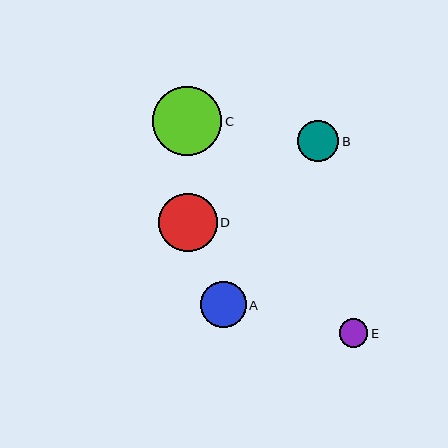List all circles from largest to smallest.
From largest to smallest: C, D, A, B, E.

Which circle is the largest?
Circle C is the largest with a size of approximately 69 pixels.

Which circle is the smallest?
Circle E is the smallest with a size of approximately 29 pixels.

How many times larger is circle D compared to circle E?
Circle D is approximately 2.0 times the size of circle E.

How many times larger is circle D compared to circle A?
Circle D is approximately 1.3 times the size of circle A.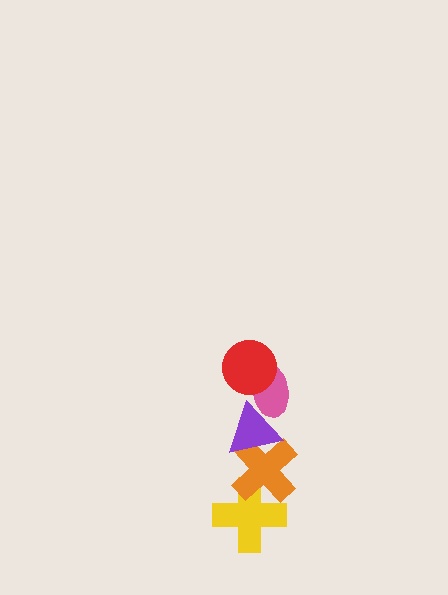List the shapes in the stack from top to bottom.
From top to bottom: the red circle, the pink ellipse, the purple triangle, the orange cross, the yellow cross.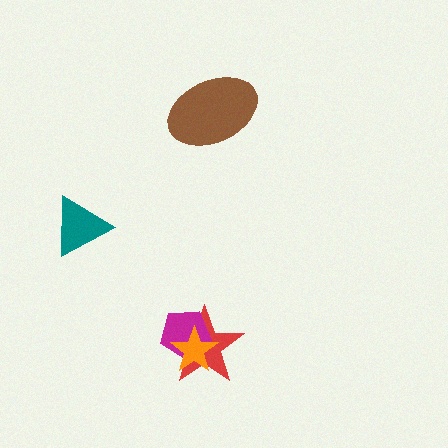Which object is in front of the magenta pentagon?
The orange star is in front of the magenta pentagon.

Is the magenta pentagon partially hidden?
Yes, it is partially covered by another shape.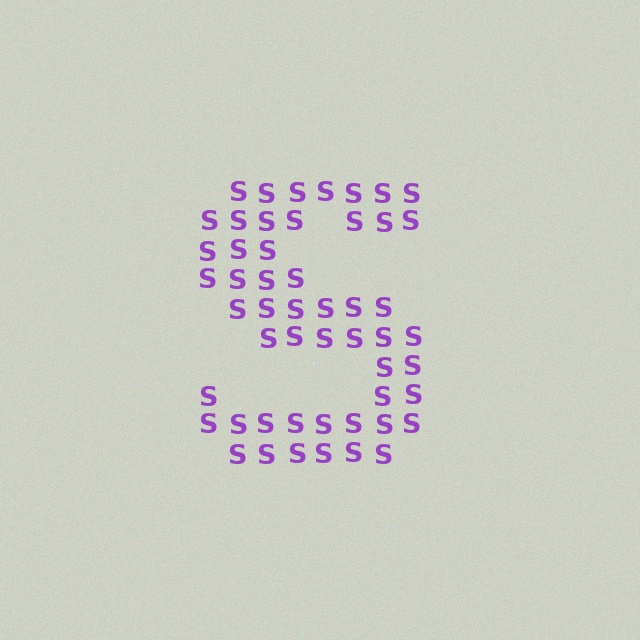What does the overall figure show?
The overall figure shows the letter S.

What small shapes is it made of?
It is made of small letter S's.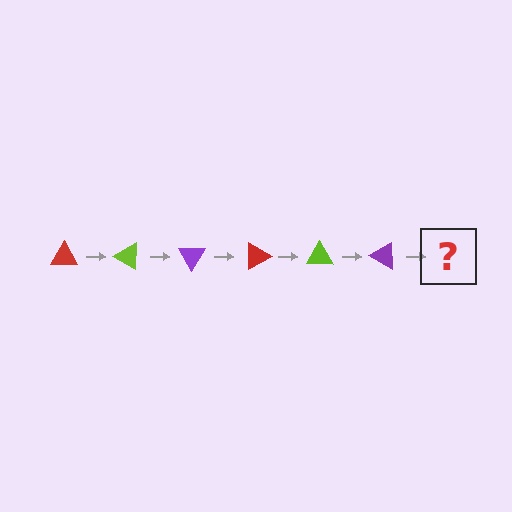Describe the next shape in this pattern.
It should be a red triangle, rotated 180 degrees from the start.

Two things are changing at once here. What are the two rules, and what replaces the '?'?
The two rules are that it rotates 30 degrees each step and the color cycles through red, lime, and purple. The '?' should be a red triangle, rotated 180 degrees from the start.